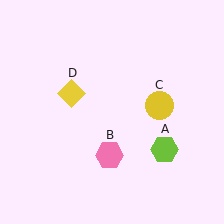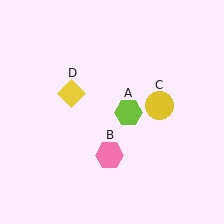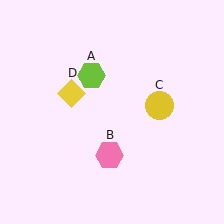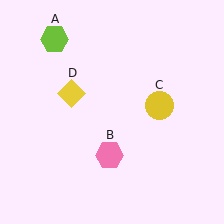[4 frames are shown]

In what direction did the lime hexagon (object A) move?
The lime hexagon (object A) moved up and to the left.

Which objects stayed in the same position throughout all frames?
Pink hexagon (object B) and yellow circle (object C) and yellow diamond (object D) remained stationary.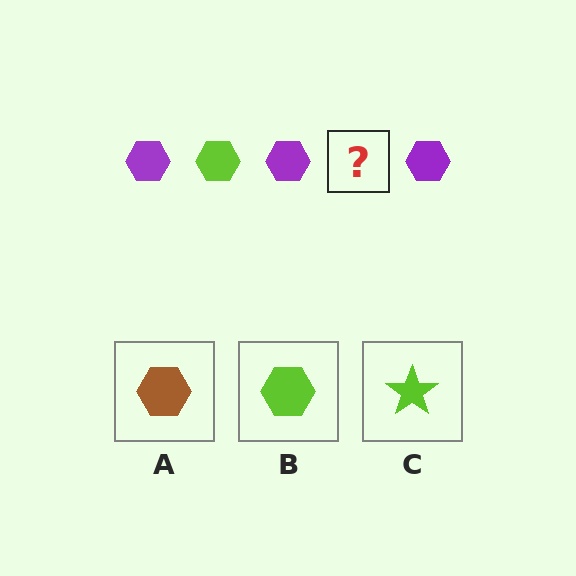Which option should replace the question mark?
Option B.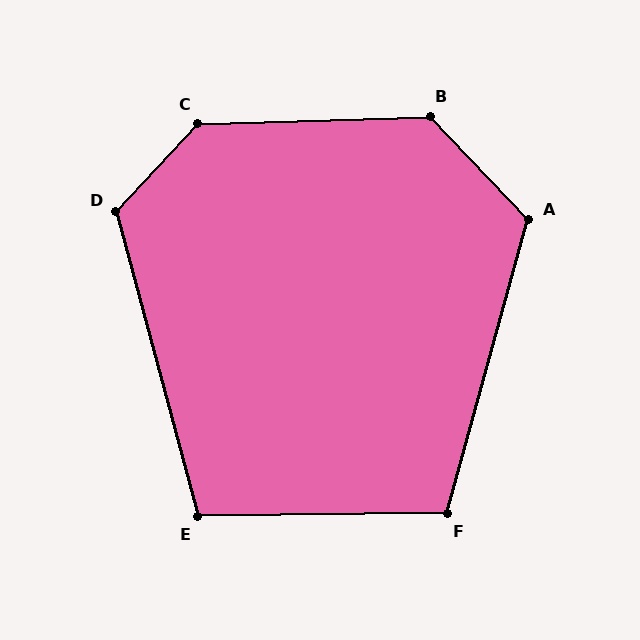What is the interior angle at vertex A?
Approximately 121 degrees (obtuse).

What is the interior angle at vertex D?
Approximately 122 degrees (obtuse).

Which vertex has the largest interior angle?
C, at approximately 135 degrees.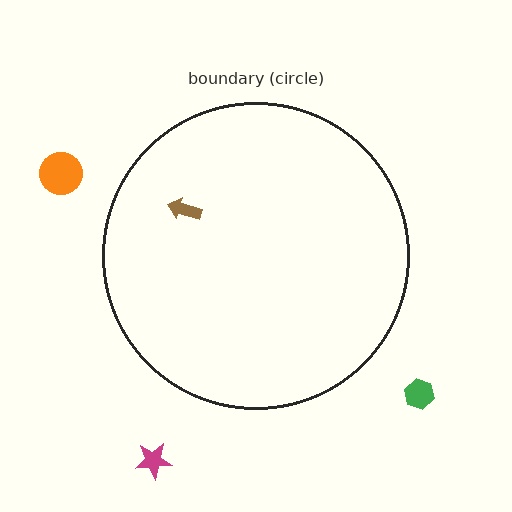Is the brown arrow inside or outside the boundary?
Inside.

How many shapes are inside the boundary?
1 inside, 3 outside.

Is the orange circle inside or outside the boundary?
Outside.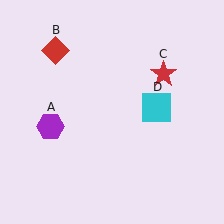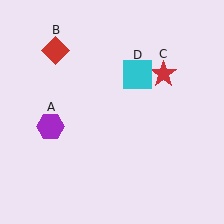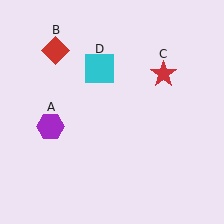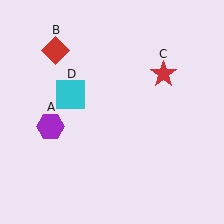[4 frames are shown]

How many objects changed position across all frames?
1 object changed position: cyan square (object D).